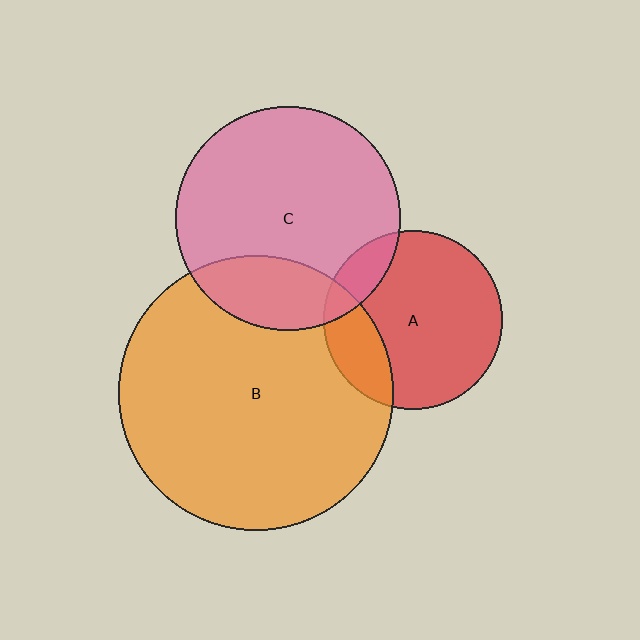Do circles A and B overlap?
Yes.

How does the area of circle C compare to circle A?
Approximately 1.6 times.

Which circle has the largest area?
Circle B (orange).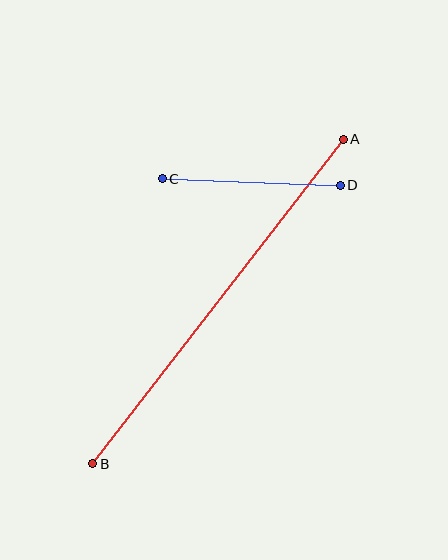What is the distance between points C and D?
The distance is approximately 178 pixels.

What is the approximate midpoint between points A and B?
The midpoint is at approximately (218, 301) pixels.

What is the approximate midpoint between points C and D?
The midpoint is at approximately (251, 182) pixels.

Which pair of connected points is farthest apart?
Points A and B are farthest apart.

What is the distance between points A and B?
The distance is approximately 410 pixels.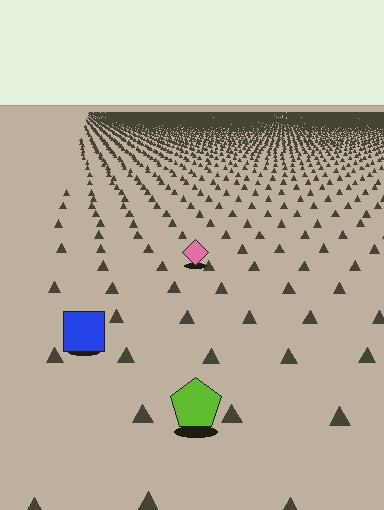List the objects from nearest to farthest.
From nearest to farthest: the lime pentagon, the blue square, the pink diamond.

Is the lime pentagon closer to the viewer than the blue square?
Yes. The lime pentagon is closer — you can tell from the texture gradient: the ground texture is coarser near it.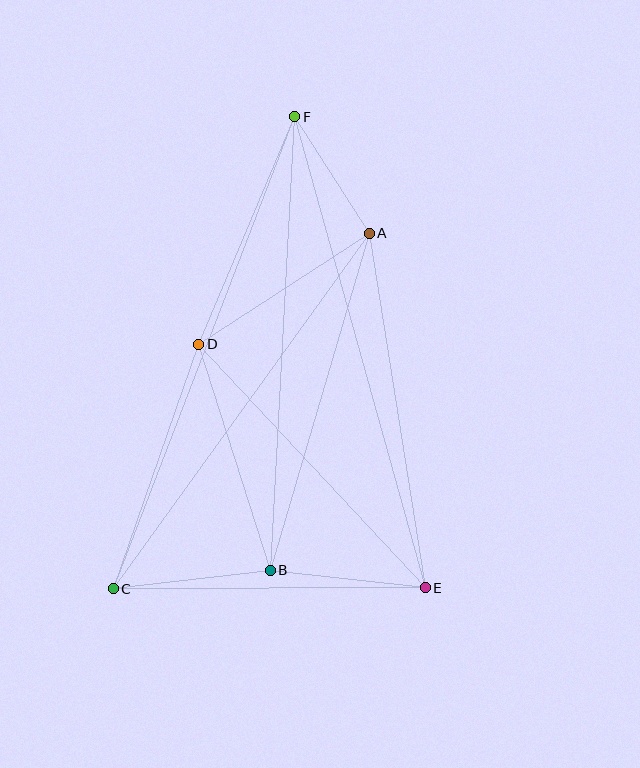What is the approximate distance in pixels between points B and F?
The distance between B and F is approximately 454 pixels.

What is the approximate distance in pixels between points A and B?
The distance between A and B is approximately 351 pixels.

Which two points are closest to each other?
Points A and F are closest to each other.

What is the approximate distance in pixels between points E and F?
The distance between E and F is approximately 489 pixels.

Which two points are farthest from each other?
Points C and F are farthest from each other.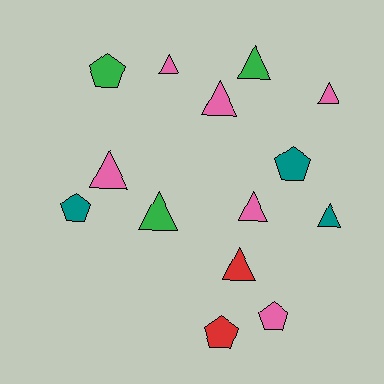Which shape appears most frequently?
Triangle, with 9 objects.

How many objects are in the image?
There are 14 objects.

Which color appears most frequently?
Pink, with 6 objects.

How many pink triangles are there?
There are 5 pink triangles.